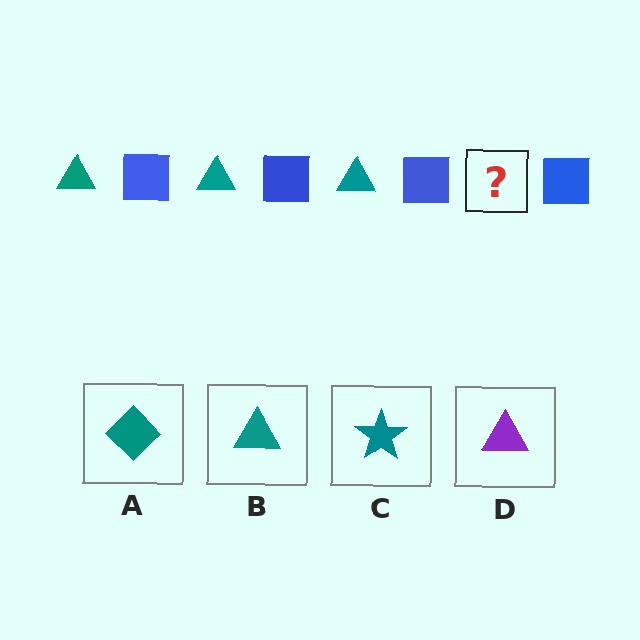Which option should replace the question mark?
Option B.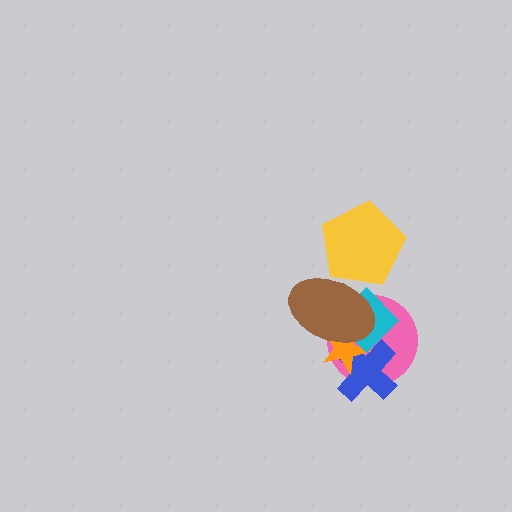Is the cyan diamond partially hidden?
Yes, it is partially covered by another shape.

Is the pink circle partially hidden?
Yes, it is partially covered by another shape.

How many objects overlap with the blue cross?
4 objects overlap with the blue cross.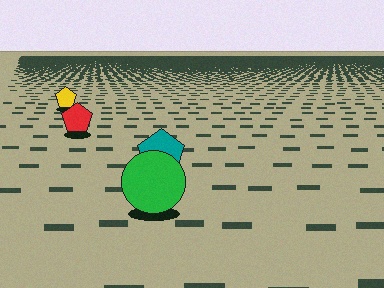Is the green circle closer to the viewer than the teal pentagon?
Yes. The green circle is closer — you can tell from the texture gradient: the ground texture is coarser near it.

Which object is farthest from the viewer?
The yellow pentagon is farthest from the viewer. It appears smaller and the ground texture around it is denser.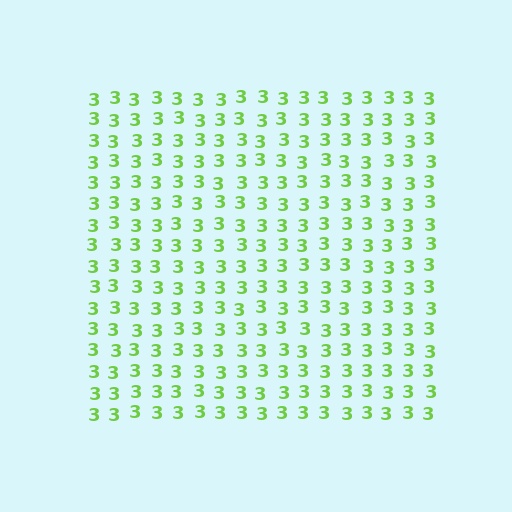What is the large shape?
The large shape is a square.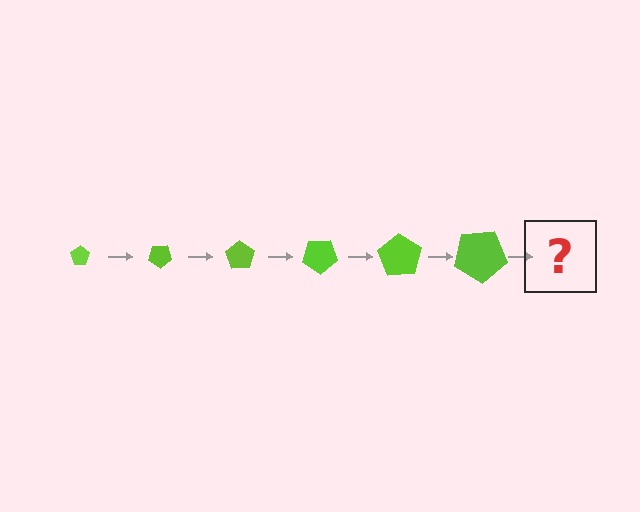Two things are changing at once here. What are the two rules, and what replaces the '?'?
The two rules are that the pentagon grows larger each step and it rotates 35 degrees each step. The '?' should be a pentagon, larger than the previous one and rotated 210 degrees from the start.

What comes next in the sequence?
The next element should be a pentagon, larger than the previous one and rotated 210 degrees from the start.